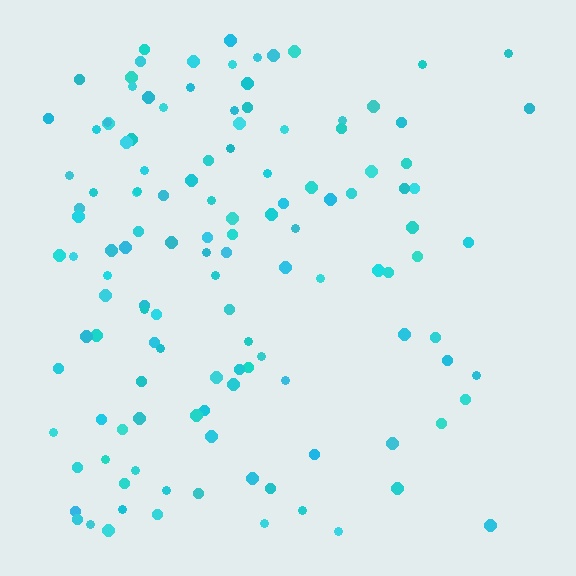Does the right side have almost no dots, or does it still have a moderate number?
Still a moderate number, just noticeably fewer than the left.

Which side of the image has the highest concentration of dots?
The left.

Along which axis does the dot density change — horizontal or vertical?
Horizontal.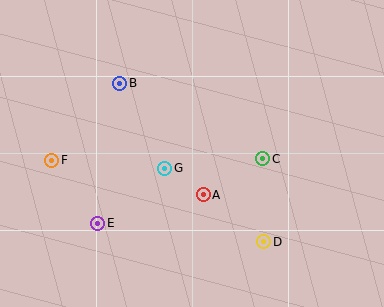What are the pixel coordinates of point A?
Point A is at (203, 195).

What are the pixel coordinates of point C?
Point C is at (263, 159).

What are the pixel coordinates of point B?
Point B is at (120, 83).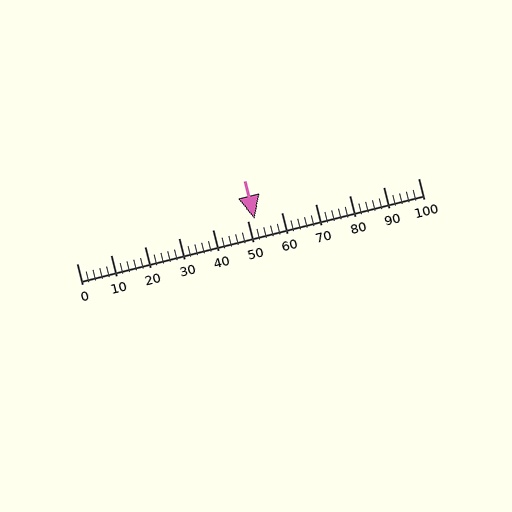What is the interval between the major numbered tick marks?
The major tick marks are spaced 10 units apart.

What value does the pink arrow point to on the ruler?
The pink arrow points to approximately 52.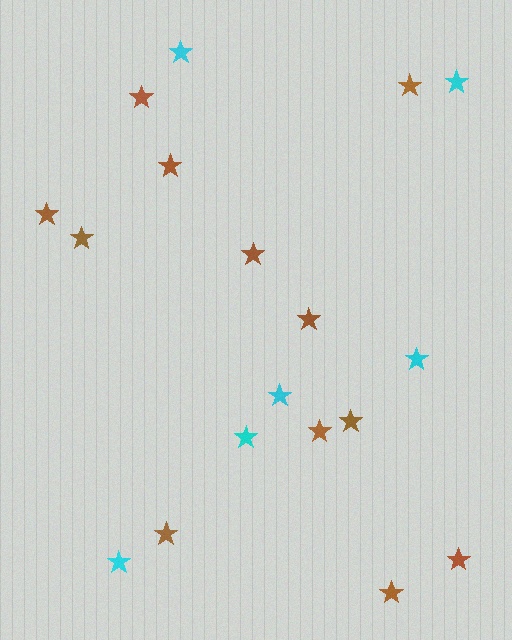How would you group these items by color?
There are 2 groups: one group of cyan stars (6) and one group of brown stars (12).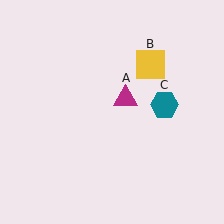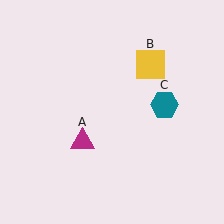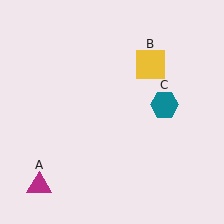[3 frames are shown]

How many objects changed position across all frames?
1 object changed position: magenta triangle (object A).